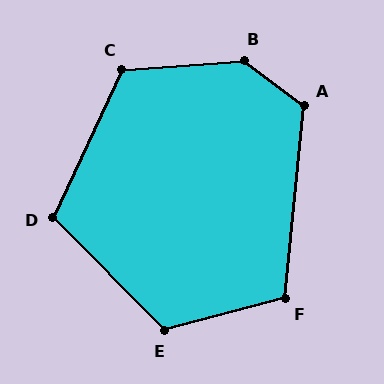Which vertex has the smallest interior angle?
D, at approximately 111 degrees.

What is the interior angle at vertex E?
Approximately 119 degrees (obtuse).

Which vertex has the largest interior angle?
B, at approximately 139 degrees.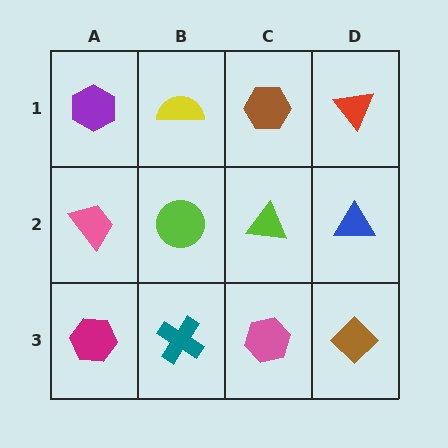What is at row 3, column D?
A brown diamond.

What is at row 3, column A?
A magenta hexagon.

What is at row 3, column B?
A teal cross.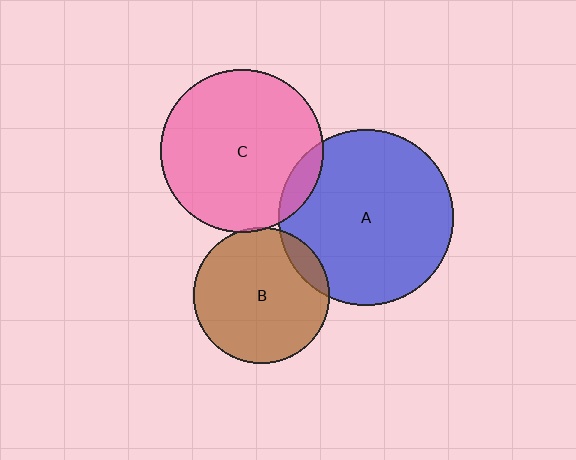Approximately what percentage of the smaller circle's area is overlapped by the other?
Approximately 10%.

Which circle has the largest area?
Circle A (blue).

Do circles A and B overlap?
Yes.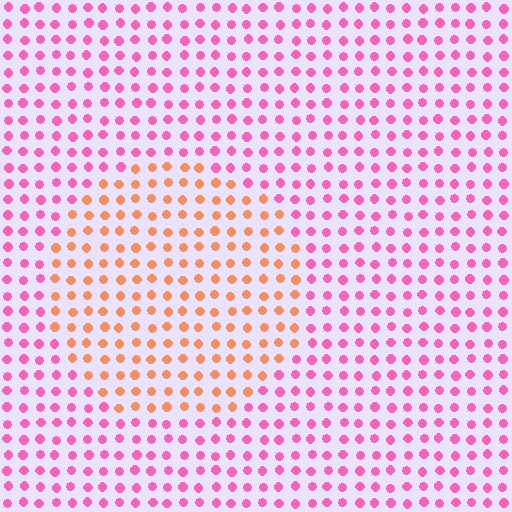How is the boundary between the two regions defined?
The boundary is defined purely by a slight shift in hue (about 53 degrees). Spacing, size, and orientation are identical on both sides.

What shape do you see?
I see a circle.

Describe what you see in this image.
The image is filled with small pink elements in a uniform arrangement. A circle-shaped region is visible where the elements are tinted to a slightly different hue, forming a subtle color boundary.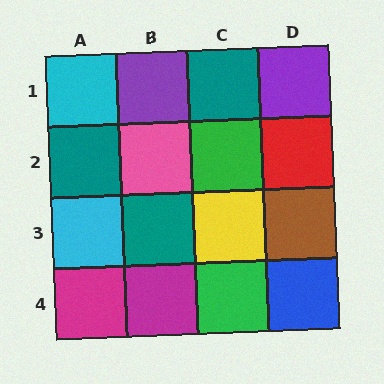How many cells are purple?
2 cells are purple.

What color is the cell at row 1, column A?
Cyan.